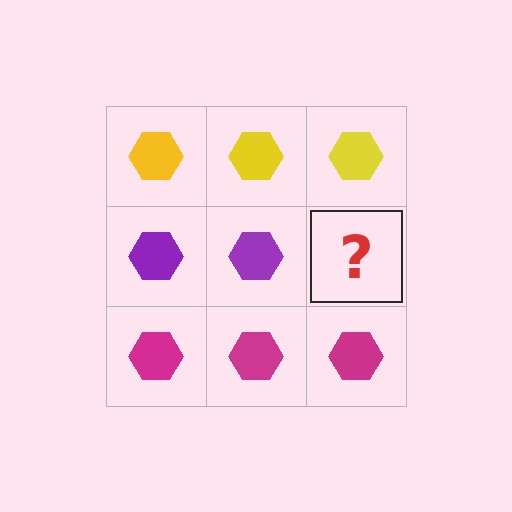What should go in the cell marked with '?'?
The missing cell should contain a purple hexagon.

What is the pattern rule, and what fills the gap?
The rule is that each row has a consistent color. The gap should be filled with a purple hexagon.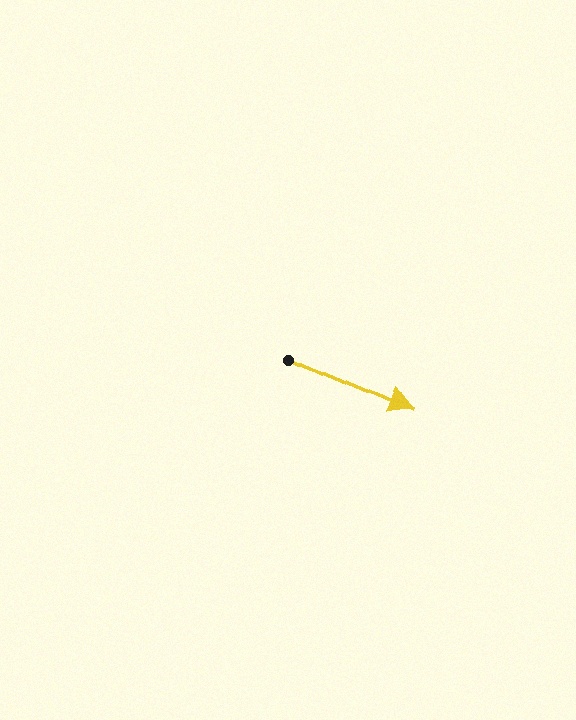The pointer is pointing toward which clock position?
Roughly 4 o'clock.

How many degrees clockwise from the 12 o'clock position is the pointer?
Approximately 113 degrees.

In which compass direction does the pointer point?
Southeast.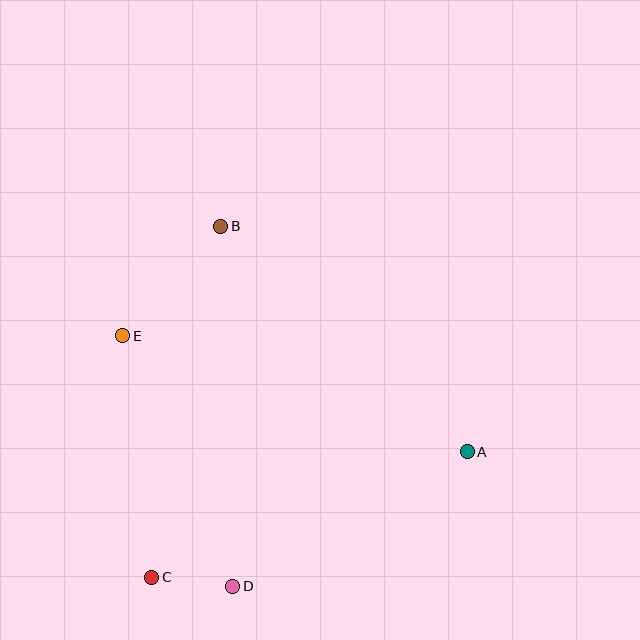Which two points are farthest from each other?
Points A and E are farthest from each other.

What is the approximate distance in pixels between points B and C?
The distance between B and C is approximately 358 pixels.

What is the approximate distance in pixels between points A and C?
The distance between A and C is approximately 340 pixels.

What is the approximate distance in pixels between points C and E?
The distance between C and E is approximately 243 pixels.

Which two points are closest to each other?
Points C and D are closest to each other.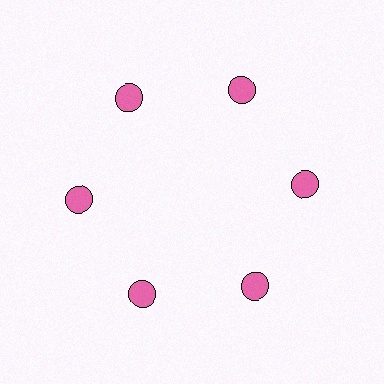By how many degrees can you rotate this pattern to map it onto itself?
The pattern maps onto itself every 60 degrees of rotation.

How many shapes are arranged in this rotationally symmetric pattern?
There are 6 shapes, arranged in 6 groups of 1.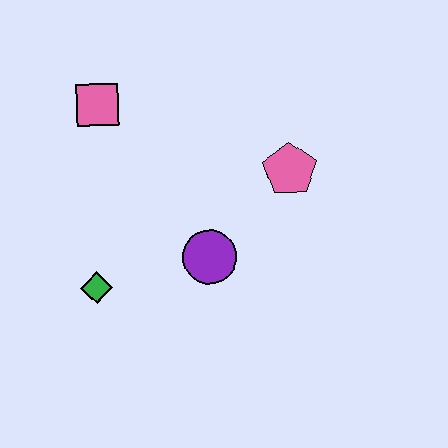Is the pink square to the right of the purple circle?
No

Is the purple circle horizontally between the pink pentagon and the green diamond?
Yes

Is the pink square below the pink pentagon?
No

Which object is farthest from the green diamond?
The pink pentagon is farthest from the green diamond.